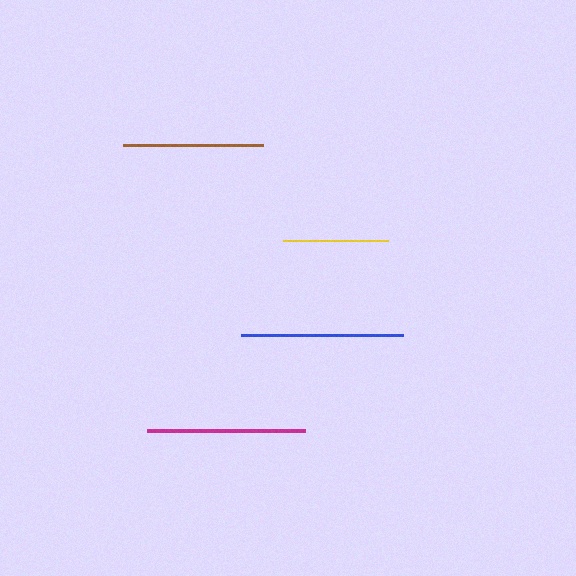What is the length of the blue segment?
The blue segment is approximately 163 pixels long.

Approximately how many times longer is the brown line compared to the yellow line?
The brown line is approximately 1.3 times the length of the yellow line.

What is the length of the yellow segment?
The yellow segment is approximately 105 pixels long.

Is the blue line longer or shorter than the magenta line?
The blue line is longer than the magenta line.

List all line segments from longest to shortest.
From longest to shortest: blue, magenta, brown, yellow.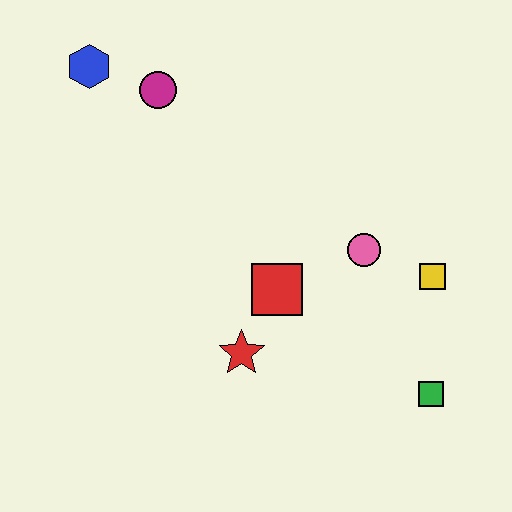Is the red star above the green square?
Yes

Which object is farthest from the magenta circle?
The green square is farthest from the magenta circle.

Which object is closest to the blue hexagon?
The magenta circle is closest to the blue hexagon.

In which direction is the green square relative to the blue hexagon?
The green square is to the right of the blue hexagon.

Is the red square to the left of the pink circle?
Yes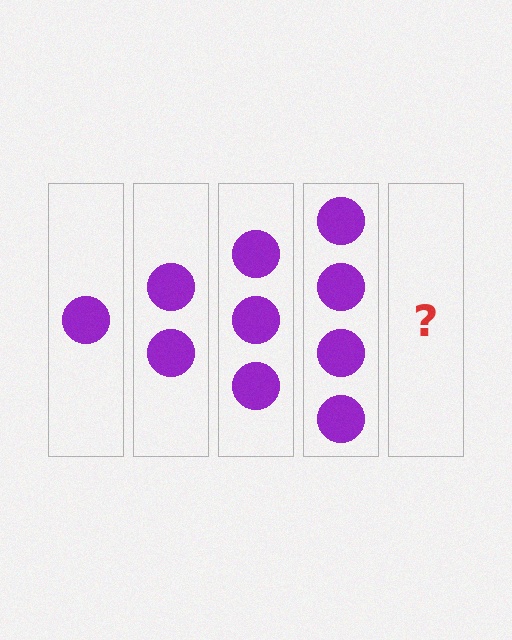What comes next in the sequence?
The next element should be 5 circles.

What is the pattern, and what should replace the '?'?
The pattern is that each step adds one more circle. The '?' should be 5 circles.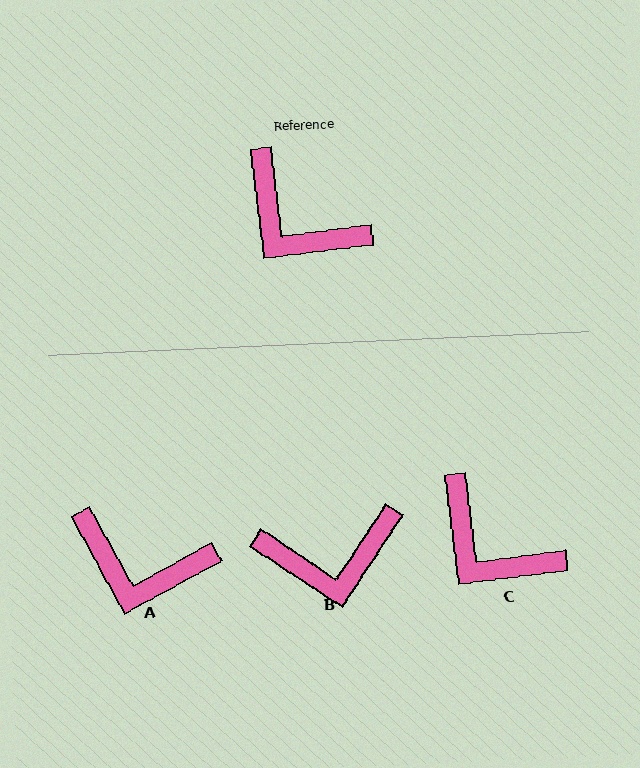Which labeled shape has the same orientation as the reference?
C.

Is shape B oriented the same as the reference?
No, it is off by about 49 degrees.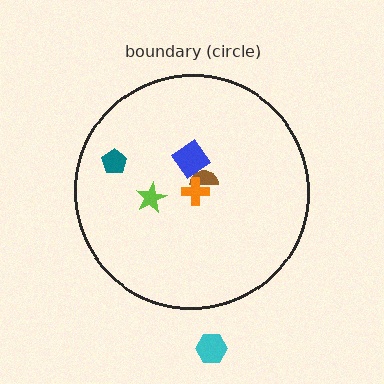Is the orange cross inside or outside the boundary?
Inside.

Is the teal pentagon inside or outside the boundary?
Inside.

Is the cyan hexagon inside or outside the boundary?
Outside.